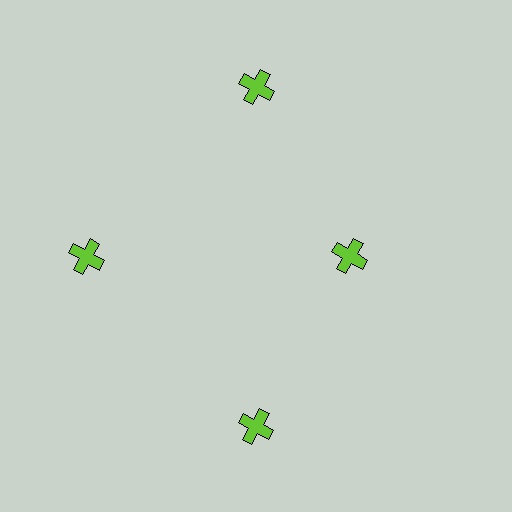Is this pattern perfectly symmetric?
No. The 4 lime crosses are arranged in a ring, but one element near the 3 o'clock position is pulled inward toward the center, breaking the 4-fold rotational symmetry.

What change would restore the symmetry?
The symmetry would be restored by moving it outward, back onto the ring so that all 4 crosses sit at equal angles and equal distance from the center.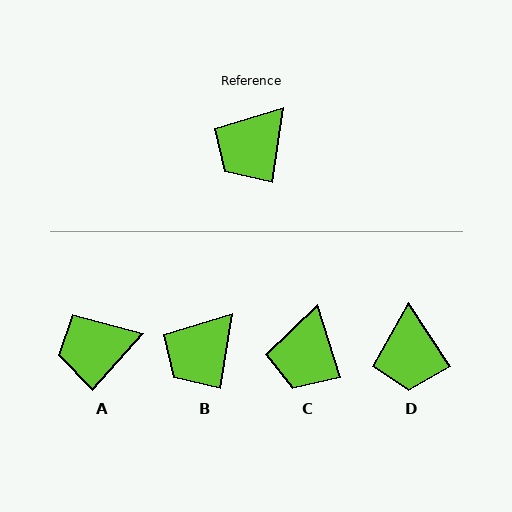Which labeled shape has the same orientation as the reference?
B.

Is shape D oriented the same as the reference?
No, it is off by about 43 degrees.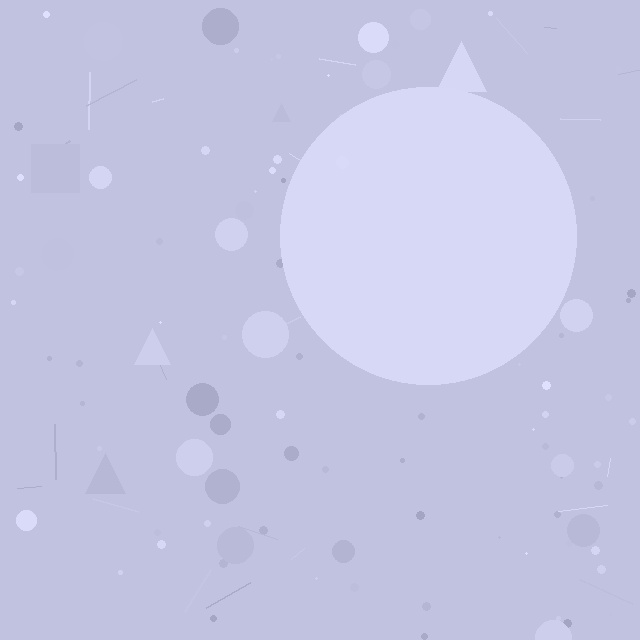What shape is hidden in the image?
A circle is hidden in the image.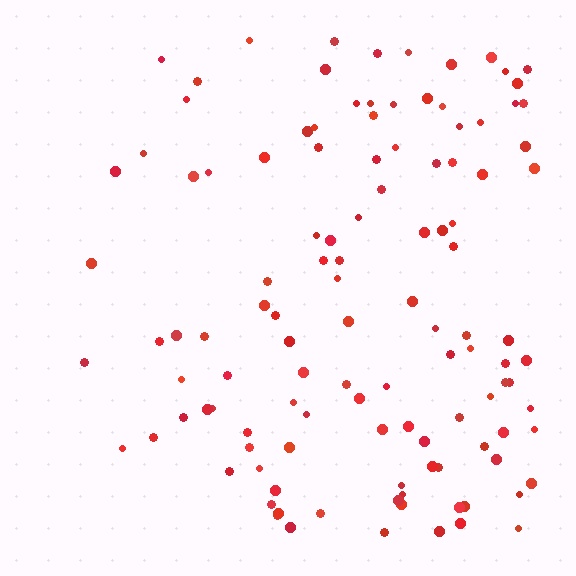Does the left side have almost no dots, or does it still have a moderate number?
Still a moderate number, just noticeably fewer than the right.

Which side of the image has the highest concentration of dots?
The right.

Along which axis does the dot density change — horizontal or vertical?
Horizontal.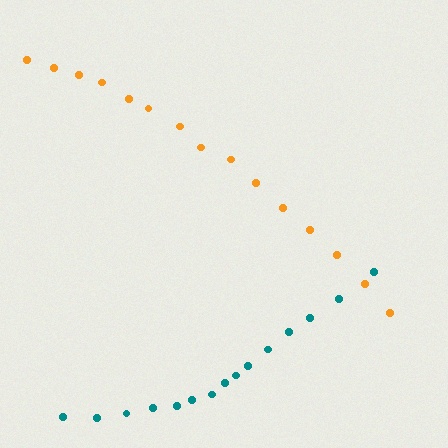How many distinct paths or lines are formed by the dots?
There are 2 distinct paths.